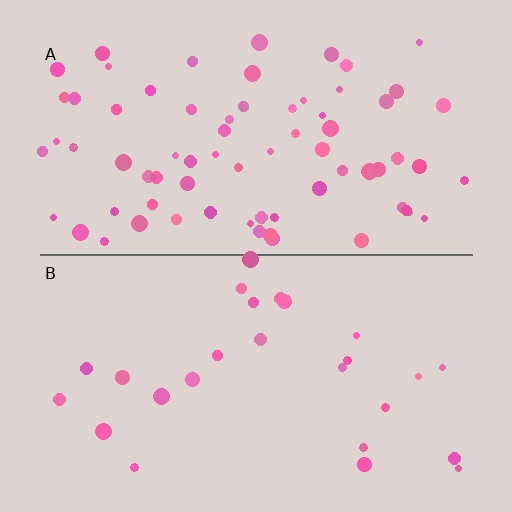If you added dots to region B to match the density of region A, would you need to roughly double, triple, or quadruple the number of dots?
Approximately triple.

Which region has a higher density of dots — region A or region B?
A (the top).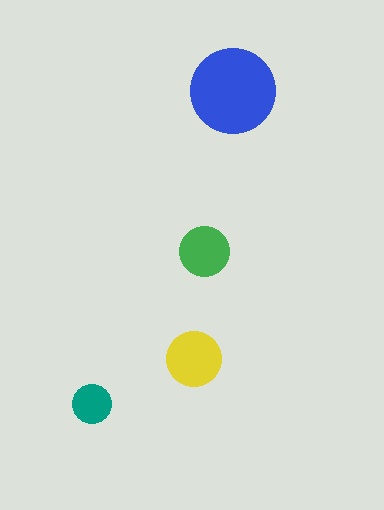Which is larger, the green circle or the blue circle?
The blue one.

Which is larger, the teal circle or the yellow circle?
The yellow one.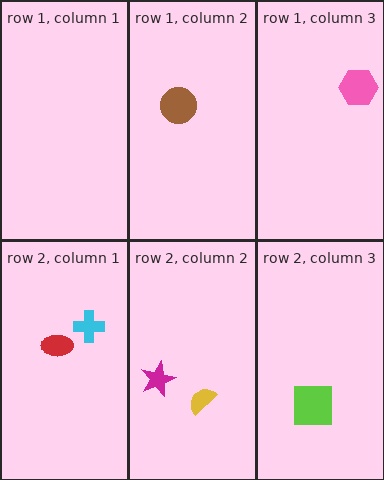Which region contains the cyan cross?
The row 2, column 1 region.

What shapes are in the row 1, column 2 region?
The brown circle.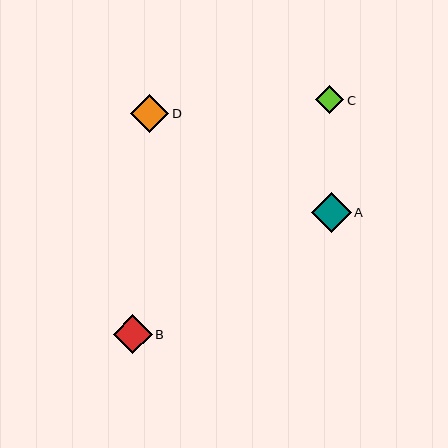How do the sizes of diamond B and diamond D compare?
Diamond B and diamond D are approximately the same size.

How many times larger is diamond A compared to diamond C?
Diamond A is approximately 1.4 times the size of diamond C.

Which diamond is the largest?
Diamond A is the largest with a size of approximately 40 pixels.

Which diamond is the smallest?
Diamond C is the smallest with a size of approximately 28 pixels.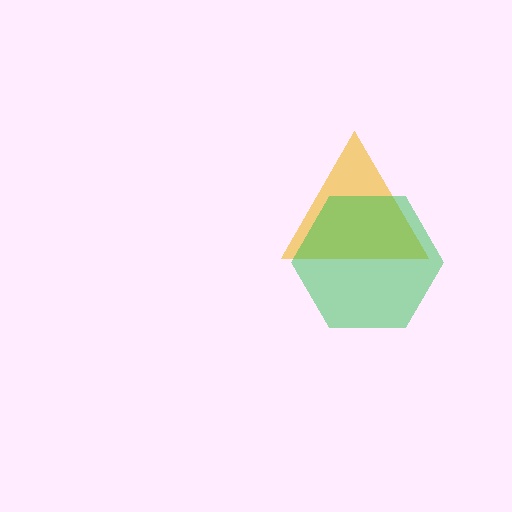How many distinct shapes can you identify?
There are 2 distinct shapes: a yellow triangle, a green hexagon.